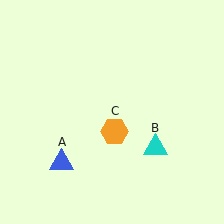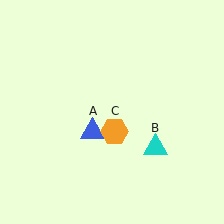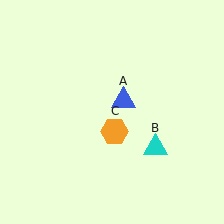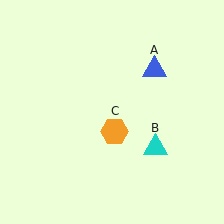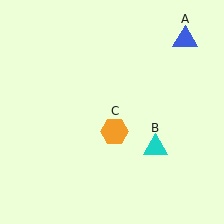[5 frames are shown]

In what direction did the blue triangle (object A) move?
The blue triangle (object A) moved up and to the right.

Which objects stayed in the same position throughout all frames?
Cyan triangle (object B) and orange hexagon (object C) remained stationary.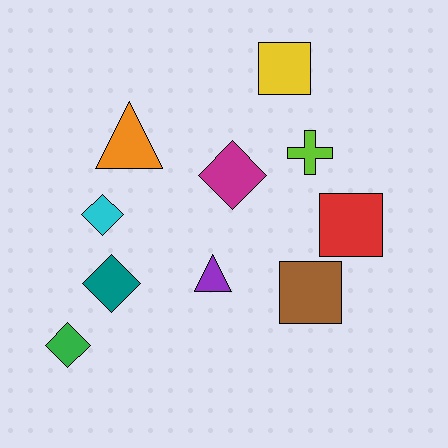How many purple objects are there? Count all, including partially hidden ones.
There is 1 purple object.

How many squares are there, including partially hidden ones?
There are 3 squares.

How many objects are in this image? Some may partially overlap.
There are 10 objects.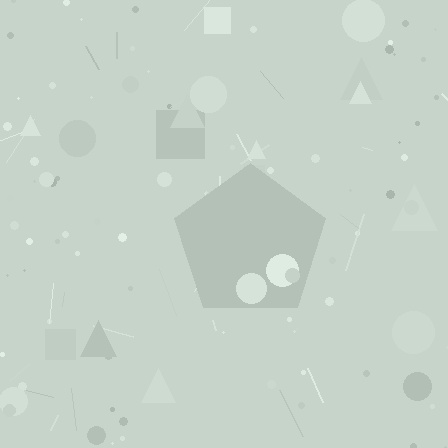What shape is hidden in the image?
A pentagon is hidden in the image.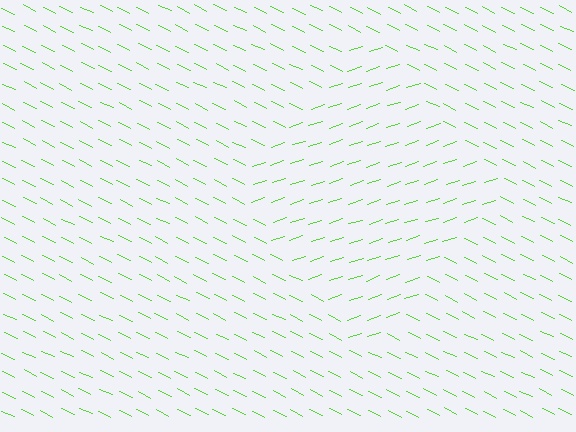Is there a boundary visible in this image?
Yes, there is a texture boundary formed by a change in line orientation.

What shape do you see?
I see a diamond.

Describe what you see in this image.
The image is filled with small lime line segments. A diamond region in the image has lines oriented differently from the surrounding lines, creating a visible texture boundary.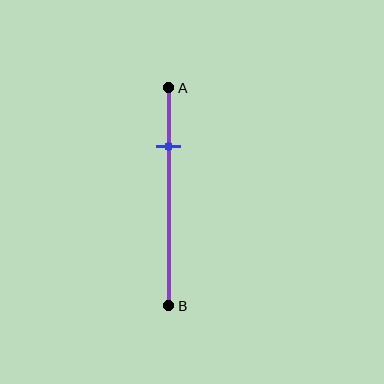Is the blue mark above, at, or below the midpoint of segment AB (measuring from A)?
The blue mark is above the midpoint of segment AB.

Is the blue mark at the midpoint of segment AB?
No, the mark is at about 25% from A, not at the 50% midpoint.